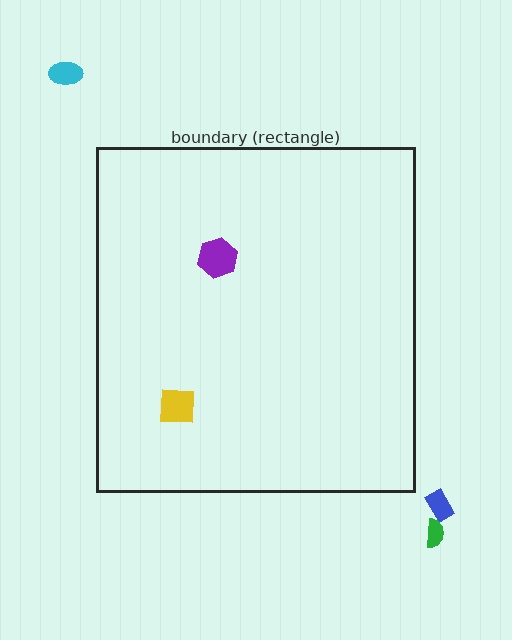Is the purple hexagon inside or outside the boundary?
Inside.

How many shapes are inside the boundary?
2 inside, 3 outside.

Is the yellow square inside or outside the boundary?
Inside.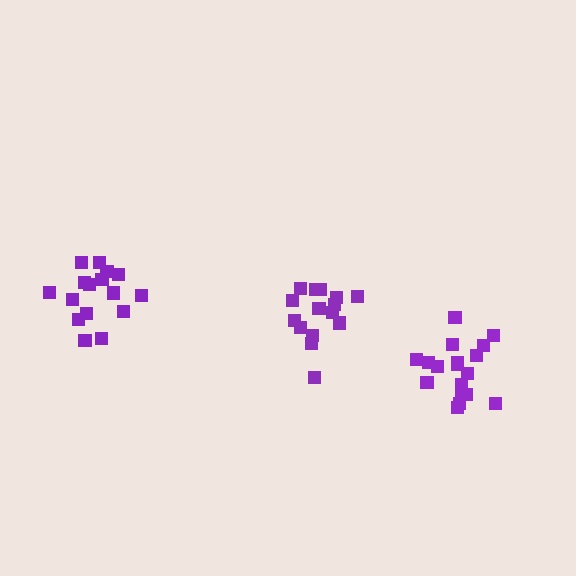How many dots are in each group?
Group 1: 18 dots, Group 2: 16 dots, Group 3: 15 dots (49 total).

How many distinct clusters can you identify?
There are 3 distinct clusters.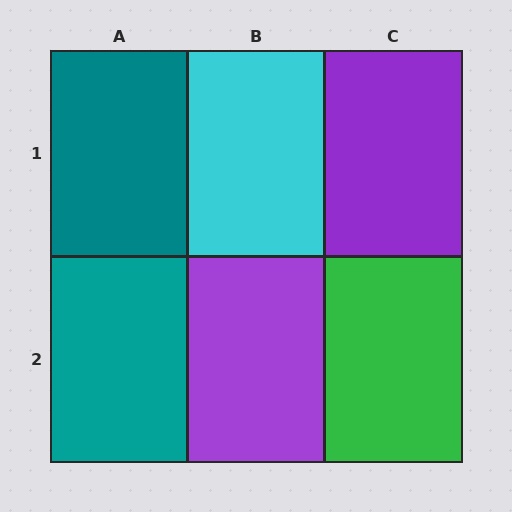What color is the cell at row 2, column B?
Purple.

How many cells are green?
1 cell is green.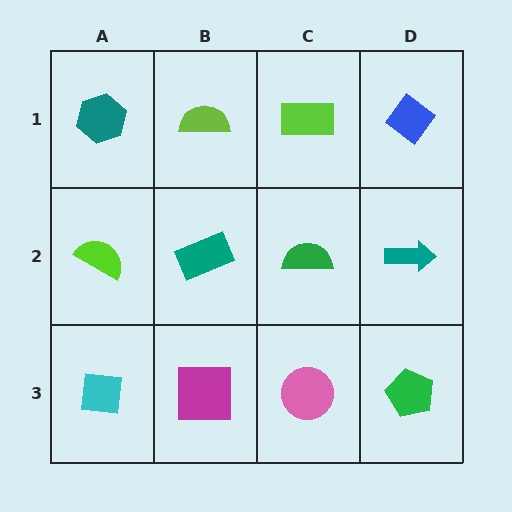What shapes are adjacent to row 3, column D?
A teal arrow (row 2, column D), a pink circle (row 3, column C).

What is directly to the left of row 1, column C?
A lime semicircle.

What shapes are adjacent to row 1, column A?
A lime semicircle (row 2, column A), a lime semicircle (row 1, column B).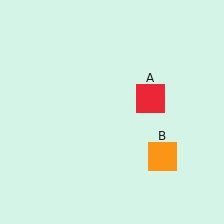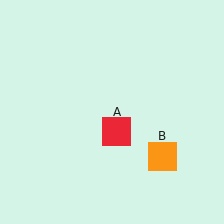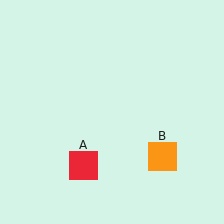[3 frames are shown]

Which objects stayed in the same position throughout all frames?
Orange square (object B) remained stationary.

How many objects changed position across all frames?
1 object changed position: red square (object A).